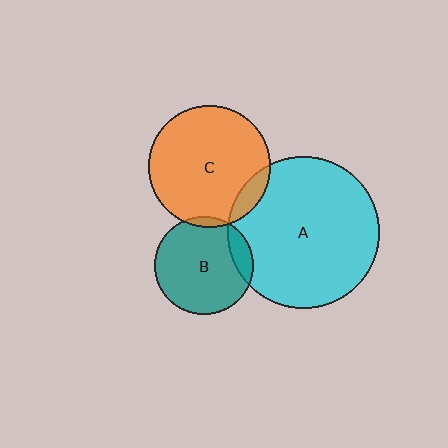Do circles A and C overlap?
Yes.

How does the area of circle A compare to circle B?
Approximately 2.4 times.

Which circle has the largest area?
Circle A (cyan).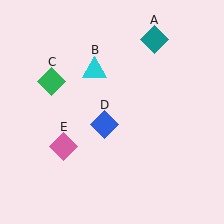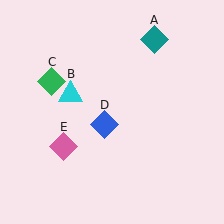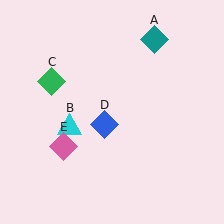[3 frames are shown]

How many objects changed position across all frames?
1 object changed position: cyan triangle (object B).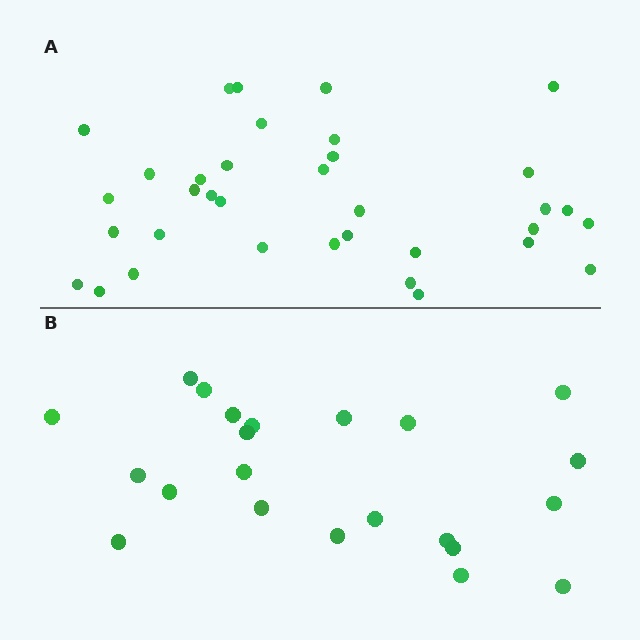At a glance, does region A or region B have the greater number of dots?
Region A (the top region) has more dots.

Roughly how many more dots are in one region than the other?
Region A has approximately 15 more dots than region B.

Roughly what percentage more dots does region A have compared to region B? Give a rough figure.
About 60% more.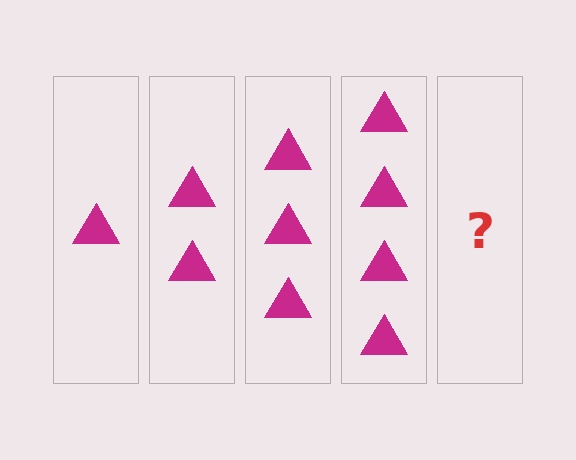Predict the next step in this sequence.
The next step is 5 triangles.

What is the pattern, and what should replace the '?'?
The pattern is that each step adds one more triangle. The '?' should be 5 triangles.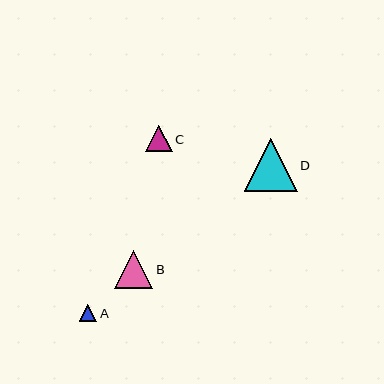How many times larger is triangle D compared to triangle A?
Triangle D is approximately 3.0 times the size of triangle A.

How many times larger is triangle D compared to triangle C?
Triangle D is approximately 2.0 times the size of triangle C.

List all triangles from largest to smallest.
From largest to smallest: D, B, C, A.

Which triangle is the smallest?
Triangle A is the smallest with a size of approximately 18 pixels.